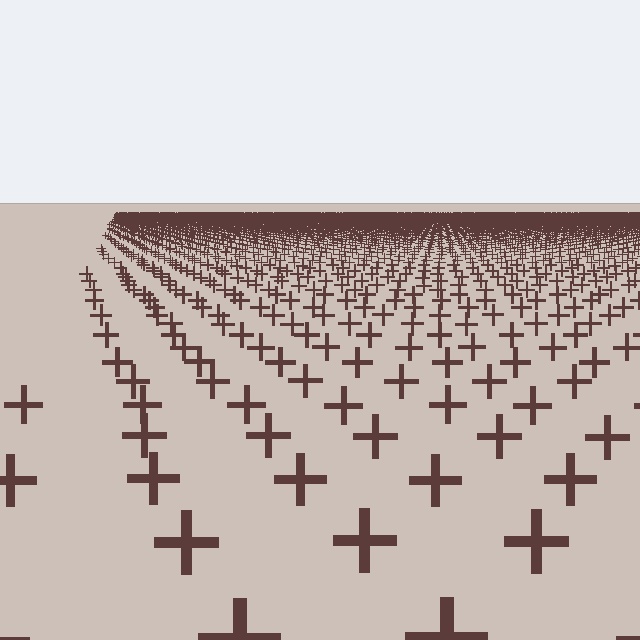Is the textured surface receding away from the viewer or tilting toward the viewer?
The surface is receding away from the viewer. Texture elements get smaller and denser toward the top.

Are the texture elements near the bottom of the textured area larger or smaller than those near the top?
Larger. Near the bottom, elements are closer to the viewer and appear at a bigger on-screen size.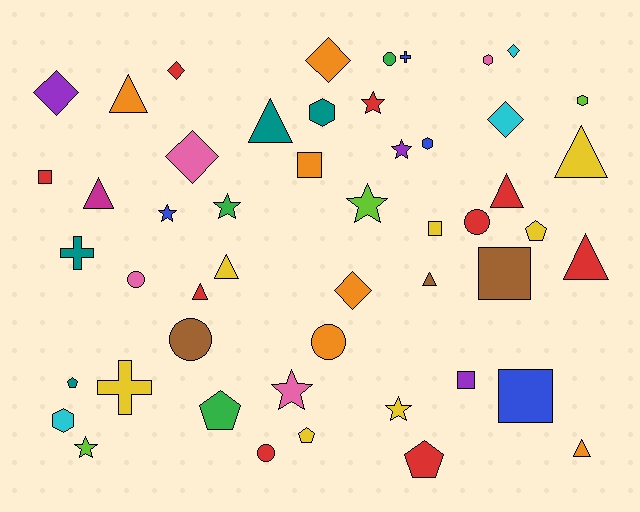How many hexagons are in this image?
There are 5 hexagons.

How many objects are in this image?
There are 50 objects.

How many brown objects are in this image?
There are 3 brown objects.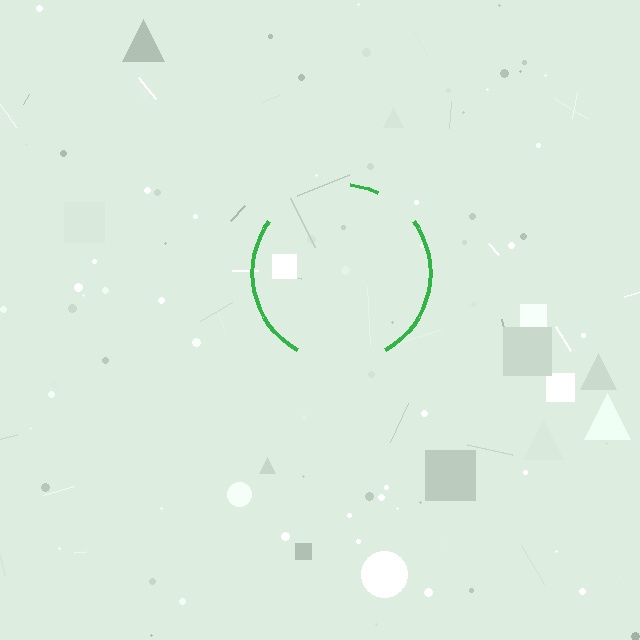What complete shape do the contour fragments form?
The contour fragments form a circle.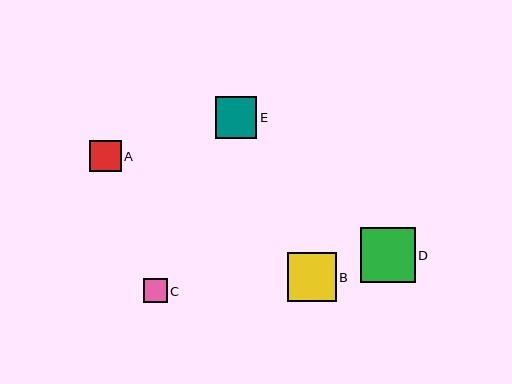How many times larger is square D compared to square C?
Square D is approximately 2.3 times the size of square C.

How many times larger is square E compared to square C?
Square E is approximately 1.7 times the size of square C.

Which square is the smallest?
Square C is the smallest with a size of approximately 24 pixels.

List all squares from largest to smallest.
From largest to smallest: D, B, E, A, C.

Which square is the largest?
Square D is the largest with a size of approximately 55 pixels.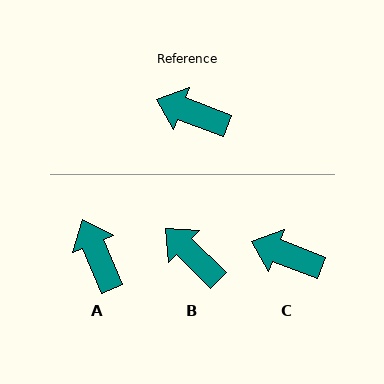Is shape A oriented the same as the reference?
No, it is off by about 46 degrees.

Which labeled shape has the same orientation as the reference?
C.